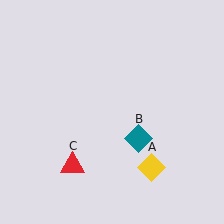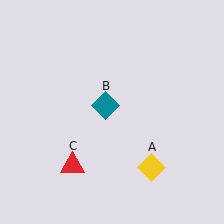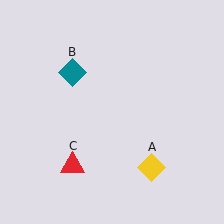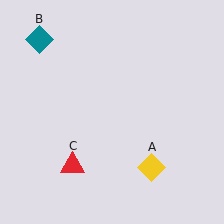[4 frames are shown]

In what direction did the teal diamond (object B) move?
The teal diamond (object B) moved up and to the left.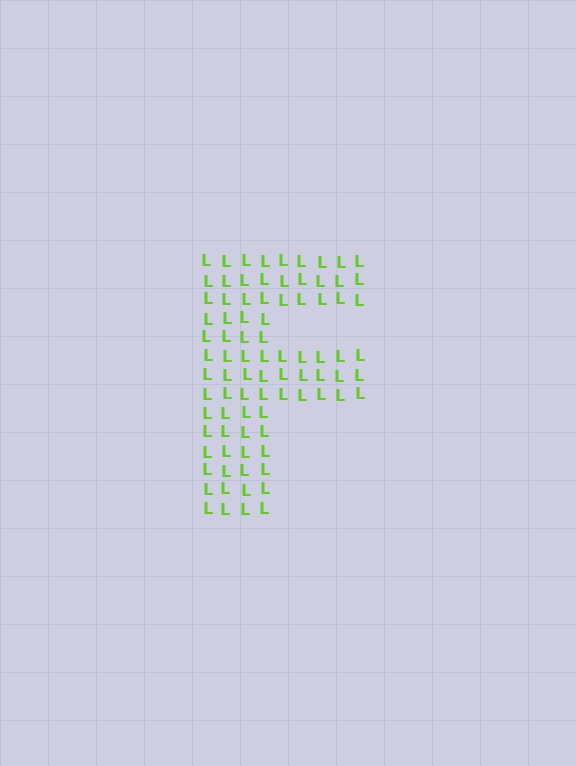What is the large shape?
The large shape is the letter F.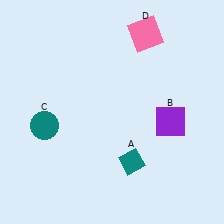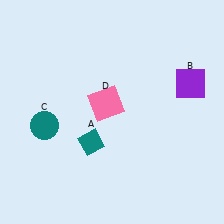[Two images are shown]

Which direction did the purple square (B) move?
The purple square (B) moved up.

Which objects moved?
The objects that moved are: the teal diamond (A), the purple square (B), the pink square (D).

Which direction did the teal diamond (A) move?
The teal diamond (A) moved left.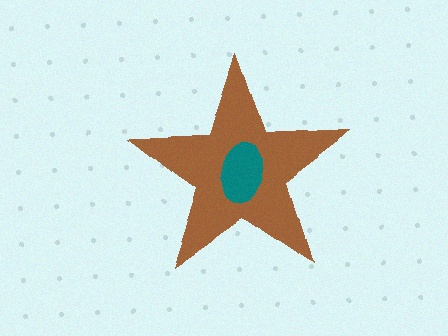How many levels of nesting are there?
2.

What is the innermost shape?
The teal ellipse.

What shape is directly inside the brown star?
The teal ellipse.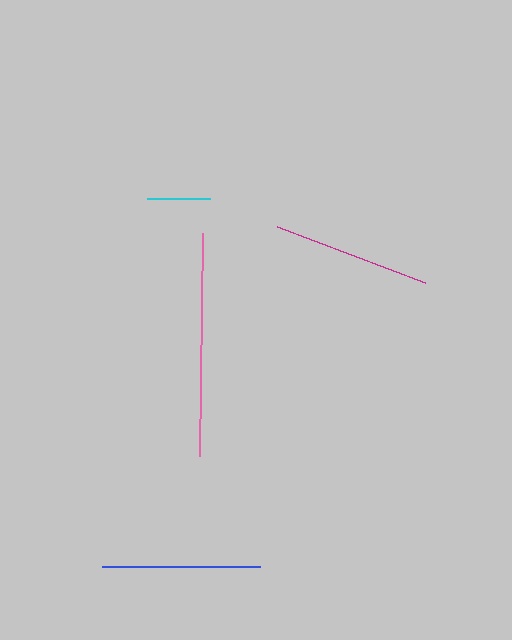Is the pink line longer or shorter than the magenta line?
The pink line is longer than the magenta line.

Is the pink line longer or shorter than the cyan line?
The pink line is longer than the cyan line.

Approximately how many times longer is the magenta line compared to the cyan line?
The magenta line is approximately 2.5 times the length of the cyan line.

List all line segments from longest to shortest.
From longest to shortest: pink, magenta, blue, cyan.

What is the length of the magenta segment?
The magenta segment is approximately 158 pixels long.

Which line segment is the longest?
The pink line is the longest at approximately 223 pixels.